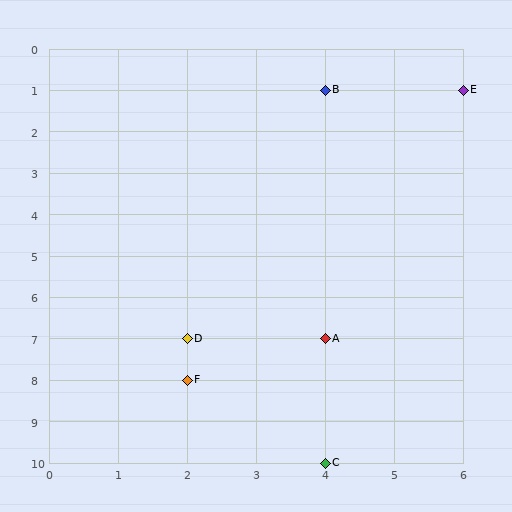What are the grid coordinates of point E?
Point E is at grid coordinates (6, 1).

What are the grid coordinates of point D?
Point D is at grid coordinates (2, 7).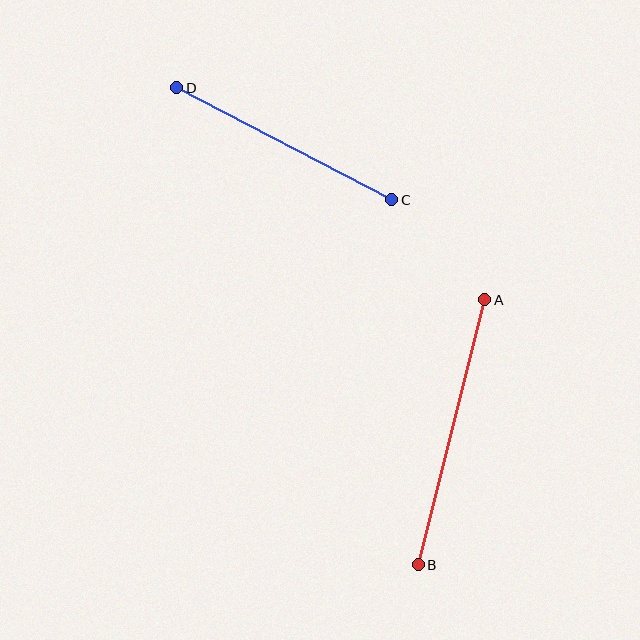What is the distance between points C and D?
The distance is approximately 242 pixels.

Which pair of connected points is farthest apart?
Points A and B are farthest apart.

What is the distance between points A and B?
The distance is approximately 273 pixels.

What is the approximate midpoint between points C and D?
The midpoint is at approximately (284, 144) pixels.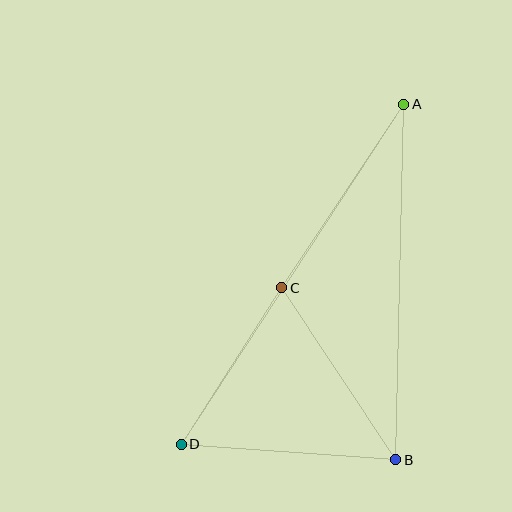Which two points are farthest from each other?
Points A and D are farthest from each other.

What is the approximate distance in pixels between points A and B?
The distance between A and B is approximately 356 pixels.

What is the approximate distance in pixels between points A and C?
The distance between A and C is approximately 221 pixels.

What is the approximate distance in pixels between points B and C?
The distance between B and C is approximately 206 pixels.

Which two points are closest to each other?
Points C and D are closest to each other.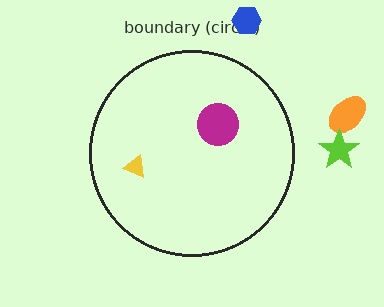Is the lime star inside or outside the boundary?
Outside.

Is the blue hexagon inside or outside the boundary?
Outside.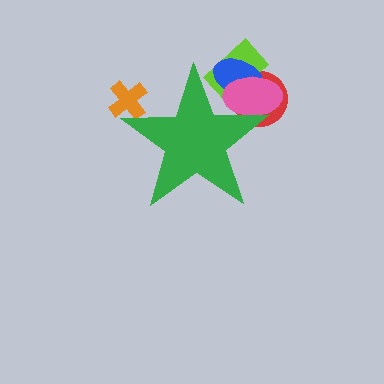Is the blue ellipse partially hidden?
Yes, the blue ellipse is partially hidden behind the green star.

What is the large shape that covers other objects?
A green star.